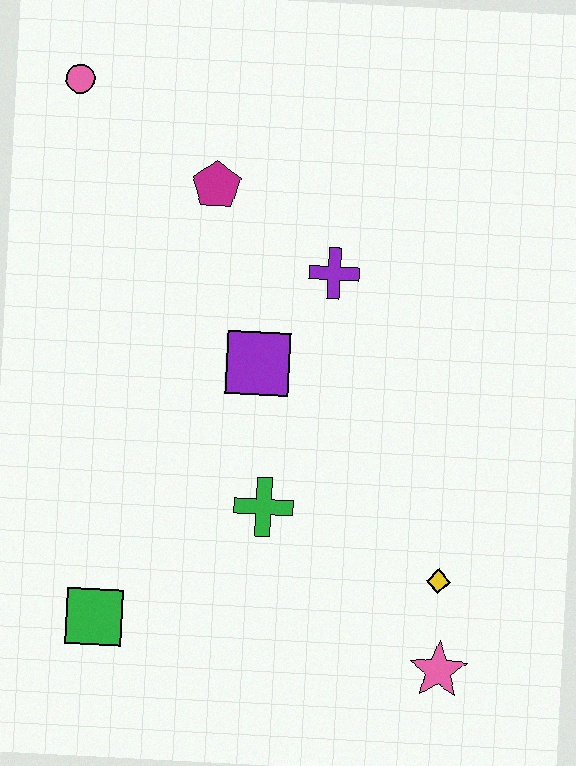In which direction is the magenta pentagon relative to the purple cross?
The magenta pentagon is to the left of the purple cross.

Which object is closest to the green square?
The green cross is closest to the green square.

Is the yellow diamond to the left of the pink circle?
No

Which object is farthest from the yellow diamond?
The pink circle is farthest from the yellow diamond.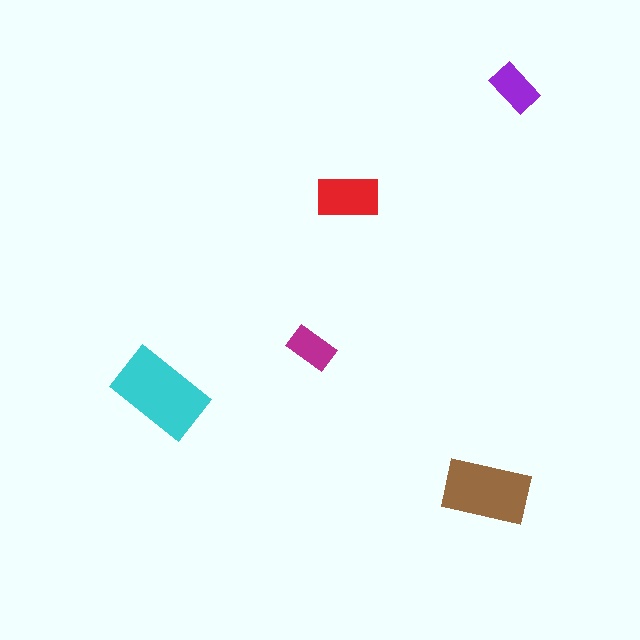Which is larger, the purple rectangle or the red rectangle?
The red one.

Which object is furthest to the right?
The purple rectangle is rightmost.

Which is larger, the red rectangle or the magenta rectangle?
The red one.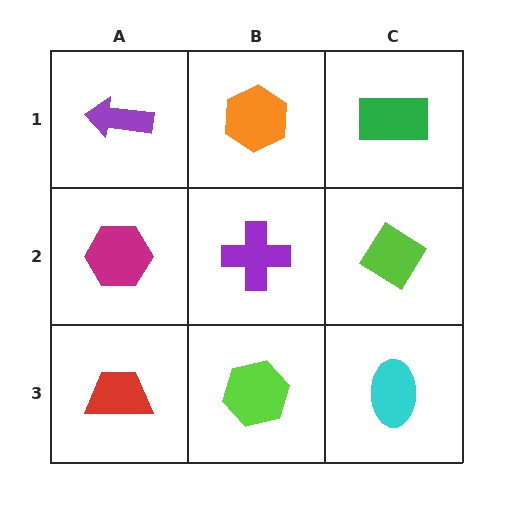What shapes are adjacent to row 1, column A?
A magenta hexagon (row 2, column A), an orange hexagon (row 1, column B).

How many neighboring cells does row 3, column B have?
3.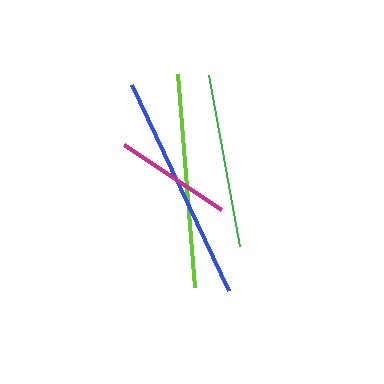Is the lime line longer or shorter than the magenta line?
The lime line is longer than the magenta line.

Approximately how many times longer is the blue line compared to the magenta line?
The blue line is approximately 1.9 times the length of the magenta line.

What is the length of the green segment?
The green segment is approximately 173 pixels long.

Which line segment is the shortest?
The magenta line is the shortest at approximately 117 pixels.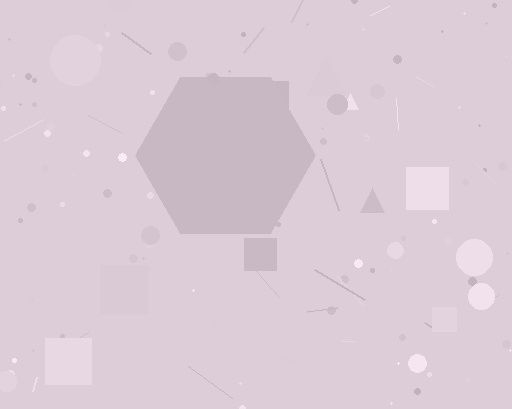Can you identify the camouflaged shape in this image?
The camouflaged shape is a hexagon.